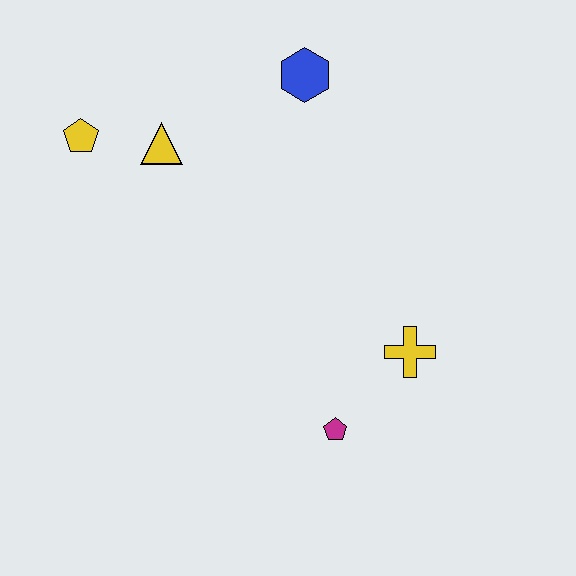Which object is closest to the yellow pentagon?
The yellow triangle is closest to the yellow pentagon.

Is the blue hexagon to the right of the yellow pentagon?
Yes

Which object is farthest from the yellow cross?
The yellow pentagon is farthest from the yellow cross.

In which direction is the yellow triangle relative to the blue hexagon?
The yellow triangle is to the left of the blue hexagon.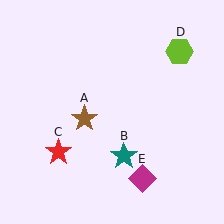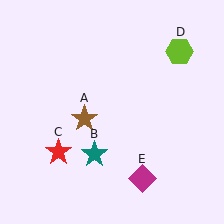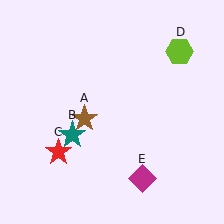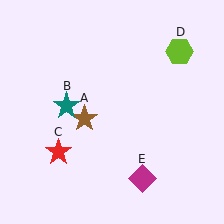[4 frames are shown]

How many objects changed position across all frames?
1 object changed position: teal star (object B).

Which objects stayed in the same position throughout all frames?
Brown star (object A) and red star (object C) and lime hexagon (object D) and magenta diamond (object E) remained stationary.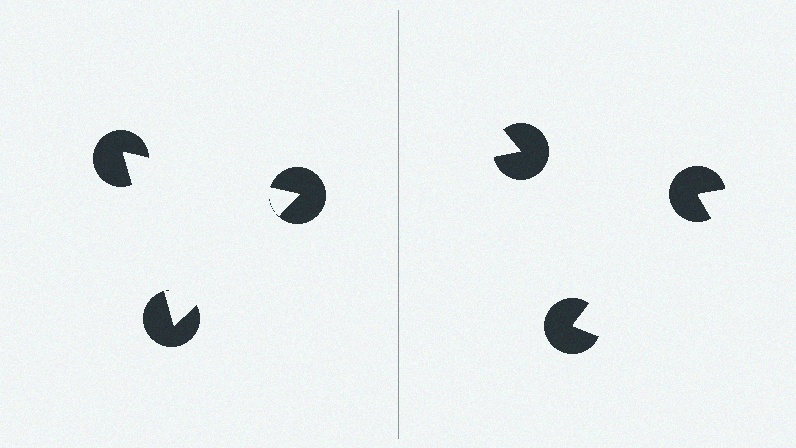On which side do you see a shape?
An illusory triangle appears on the left side. On the right side the wedge cuts are rotated, so no coherent shape forms.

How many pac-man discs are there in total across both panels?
6 — 3 on each side.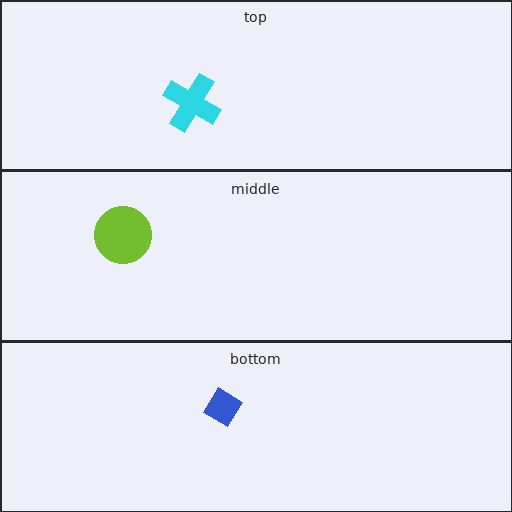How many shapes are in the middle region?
1.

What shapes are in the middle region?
The lime circle.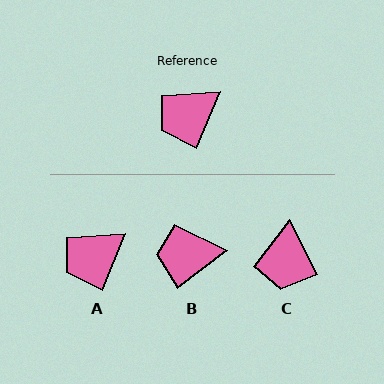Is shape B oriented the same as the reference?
No, it is off by about 30 degrees.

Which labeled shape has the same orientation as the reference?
A.